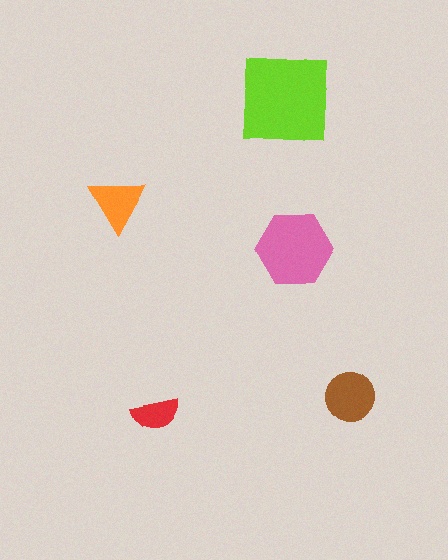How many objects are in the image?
There are 5 objects in the image.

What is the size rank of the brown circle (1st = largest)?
3rd.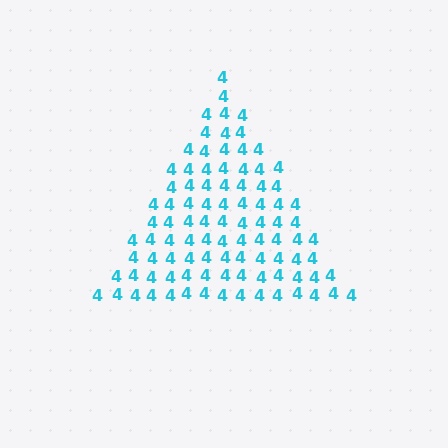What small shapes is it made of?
It is made of small digit 4's.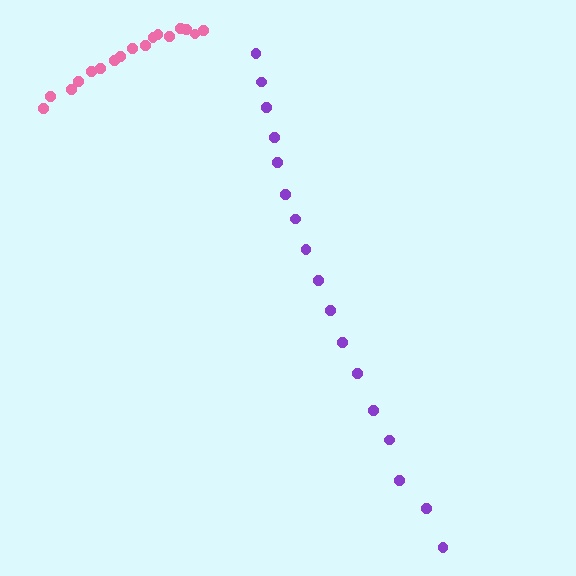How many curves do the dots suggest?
There are 2 distinct paths.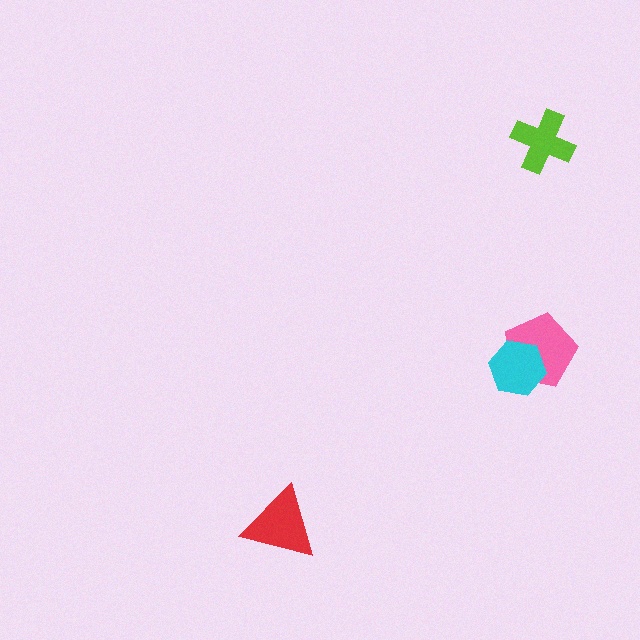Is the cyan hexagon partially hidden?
No, no other shape covers it.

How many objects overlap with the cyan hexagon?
1 object overlaps with the cyan hexagon.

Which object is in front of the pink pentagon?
The cyan hexagon is in front of the pink pentagon.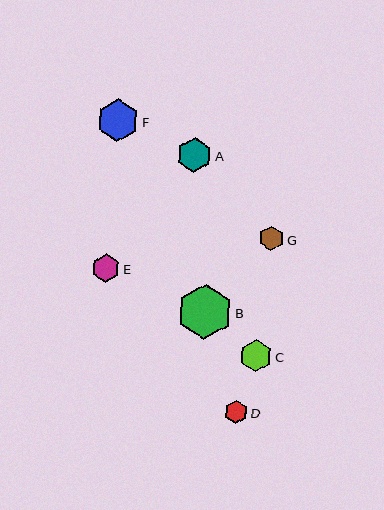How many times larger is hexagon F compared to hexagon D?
Hexagon F is approximately 1.8 times the size of hexagon D.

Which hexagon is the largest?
Hexagon B is the largest with a size of approximately 55 pixels.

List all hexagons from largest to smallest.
From largest to smallest: B, F, A, C, E, G, D.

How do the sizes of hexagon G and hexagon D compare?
Hexagon G and hexagon D are approximately the same size.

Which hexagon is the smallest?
Hexagon D is the smallest with a size of approximately 23 pixels.